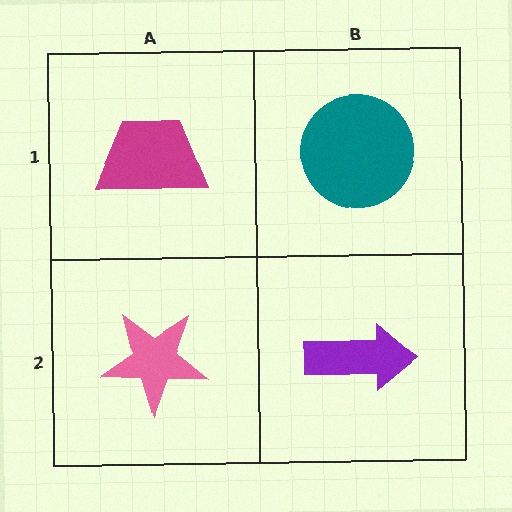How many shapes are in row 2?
2 shapes.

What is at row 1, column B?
A teal circle.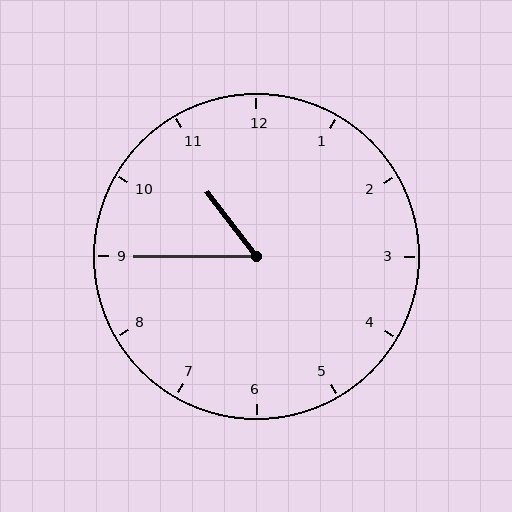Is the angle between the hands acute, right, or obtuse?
It is acute.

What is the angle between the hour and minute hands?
Approximately 52 degrees.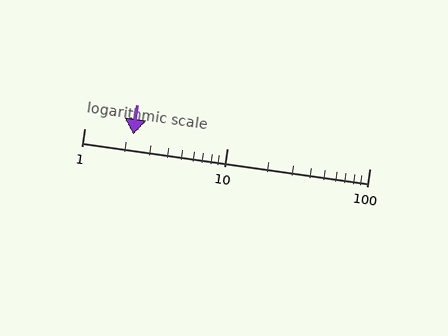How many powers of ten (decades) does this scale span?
The scale spans 2 decades, from 1 to 100.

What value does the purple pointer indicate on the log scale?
The pointer indicates approximately 2.2.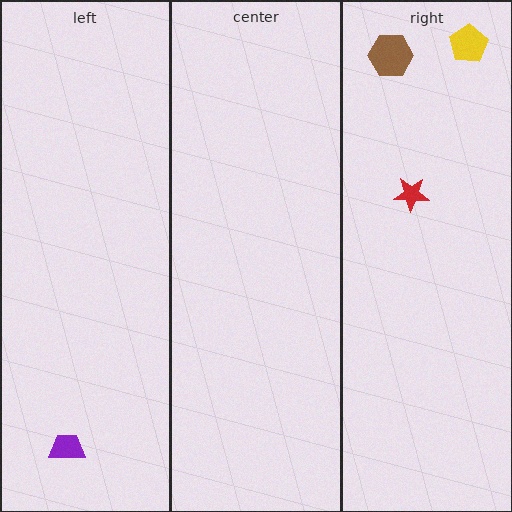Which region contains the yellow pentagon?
The right region.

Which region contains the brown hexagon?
The right region.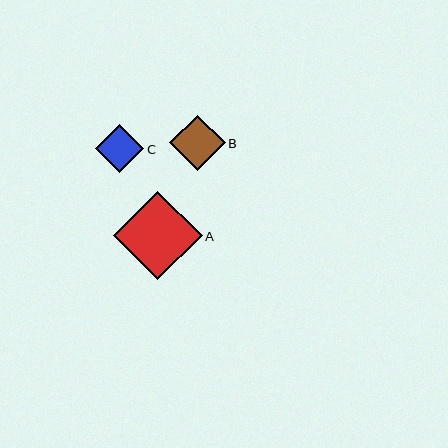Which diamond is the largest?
Diamond A is the largest with a size of approximately 88 pixels.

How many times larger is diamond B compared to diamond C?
Diamond B is approximately 1.2 times the size of diamond C.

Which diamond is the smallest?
Diamond C is the smallest with a size of approximately 48 pixels.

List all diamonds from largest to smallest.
From largest to smallest: A, B, C.